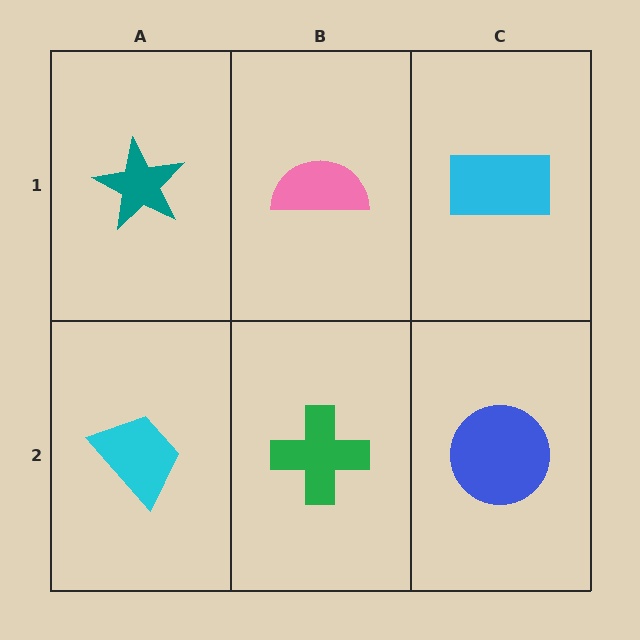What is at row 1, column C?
A cyan rectangle.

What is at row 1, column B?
A pink semicircle.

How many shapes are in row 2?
3 shapes.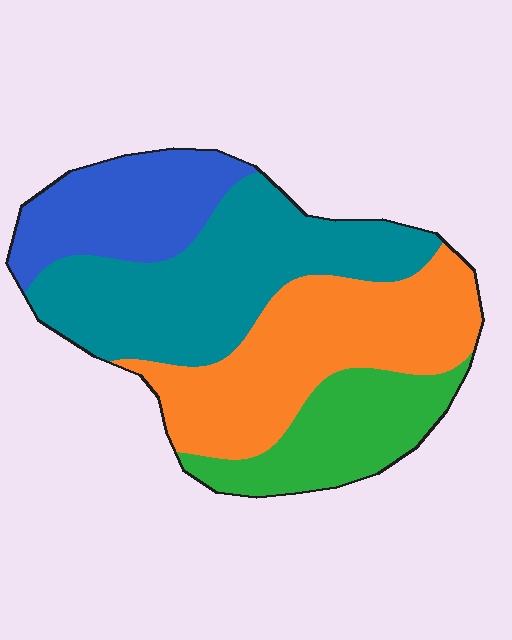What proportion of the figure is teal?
Teal covers around 35% of the figure.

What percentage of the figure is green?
Green takes up about one sixth (1/6) of the figure.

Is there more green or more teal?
Teal.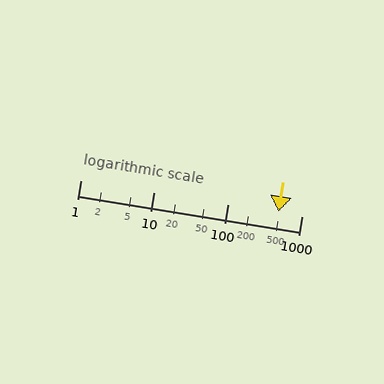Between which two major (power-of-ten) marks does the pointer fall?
The pointer is between 100 and 1000.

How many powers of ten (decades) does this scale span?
The scale spans 3 decades, from 1 to 1000.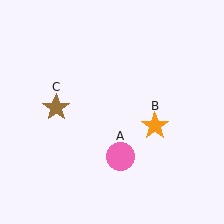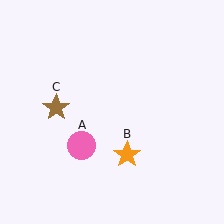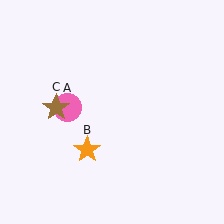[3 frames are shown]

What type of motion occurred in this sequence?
The pink circle (object A), orange star (object B) rotated clockwise around the center of the scene.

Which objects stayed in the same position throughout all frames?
Brown star (object C) remained stationary.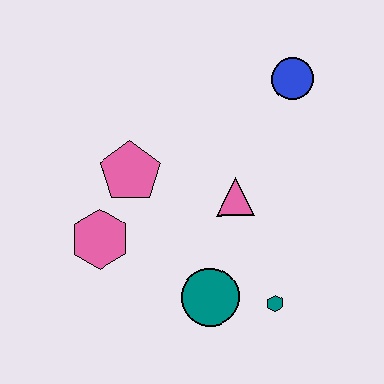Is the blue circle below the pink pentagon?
No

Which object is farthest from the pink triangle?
The pink hexagon is farthest from the pink triangle.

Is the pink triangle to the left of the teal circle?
No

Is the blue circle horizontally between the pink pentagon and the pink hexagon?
No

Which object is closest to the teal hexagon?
The teal circle is closest to the teal hexagon.